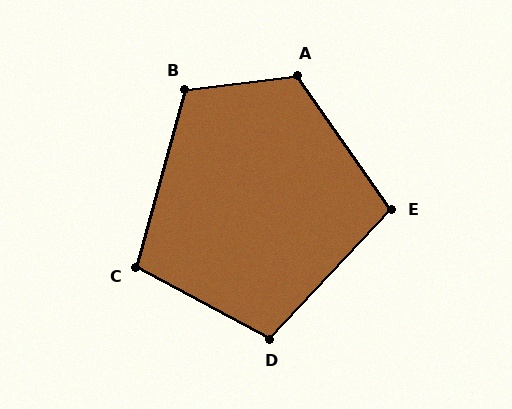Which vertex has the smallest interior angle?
E, at approximately 102 degrees.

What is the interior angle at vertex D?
Approximately 105 degrees (obtuse).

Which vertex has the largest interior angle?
A, at approximately 118 degrees.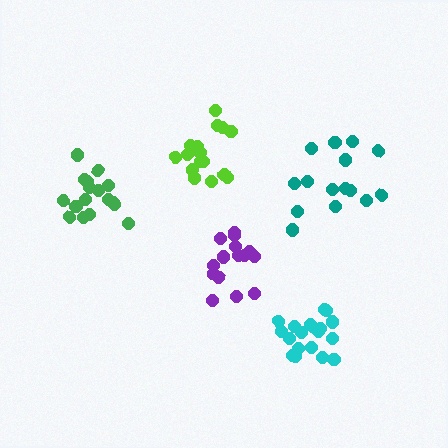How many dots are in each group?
Group 1: 15 dots, Group 2: 17 dots, Group 3: 15 dots, Group 4: 17 dots, Group 5: 19 dots (83 total).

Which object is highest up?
The lime cluster is topmost.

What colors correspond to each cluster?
The clusters are colored: teal, lime, purple, green, cyan.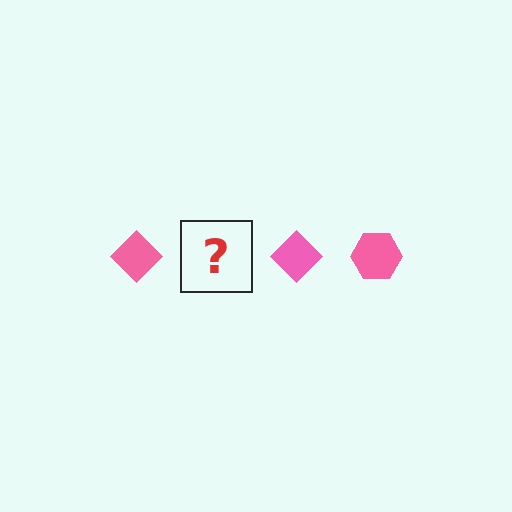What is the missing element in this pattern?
The missing element is a pink hexagon.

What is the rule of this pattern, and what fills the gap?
The rule is that the pattern cycles through diamond, hexagon shapes in pink. The gap should be filled with a pink hexagon.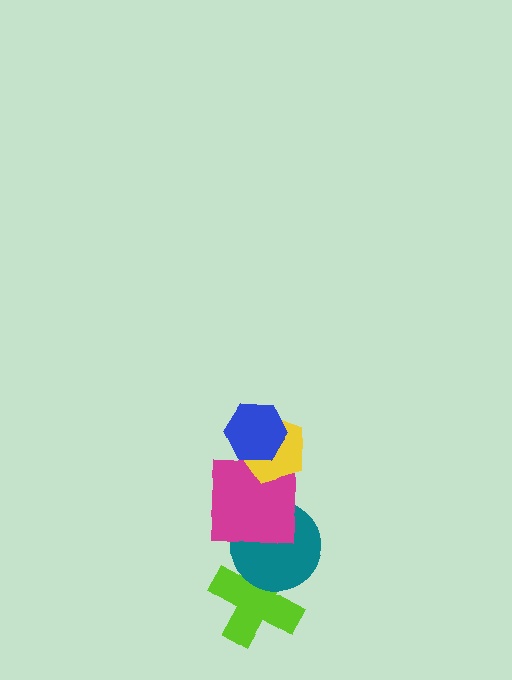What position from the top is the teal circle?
The teal circle is 4th from the top.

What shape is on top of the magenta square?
The yellow pentagon is on top of the magenta square.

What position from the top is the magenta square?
The magenta square is 3rd from the top.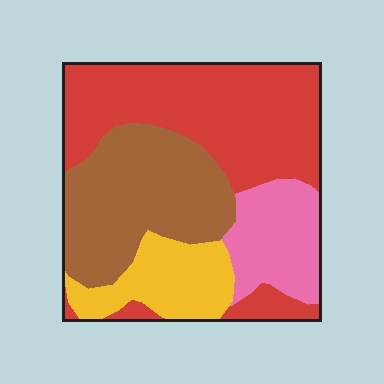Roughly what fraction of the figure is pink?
Pink covers roughly 15% of the figure.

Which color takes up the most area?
Red, at roughly 40%.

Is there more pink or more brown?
Brown.